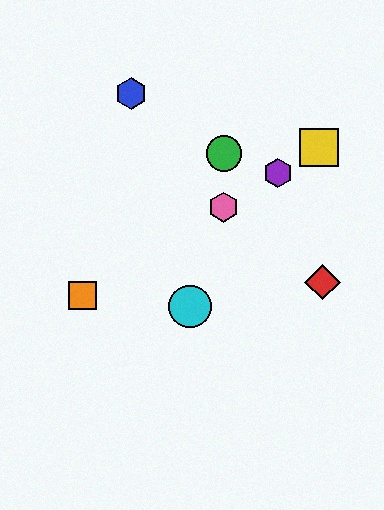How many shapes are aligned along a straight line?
4 shapes (the yellow square, the purple hexagon, the orange square, the pink hexagon) are aligned along a straight line.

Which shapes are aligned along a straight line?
The yellow square, the purple hexagon, the orange square, the pink hexagon are aligned along a straight line.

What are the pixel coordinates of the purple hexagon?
The purple hexagon is at (278, 173).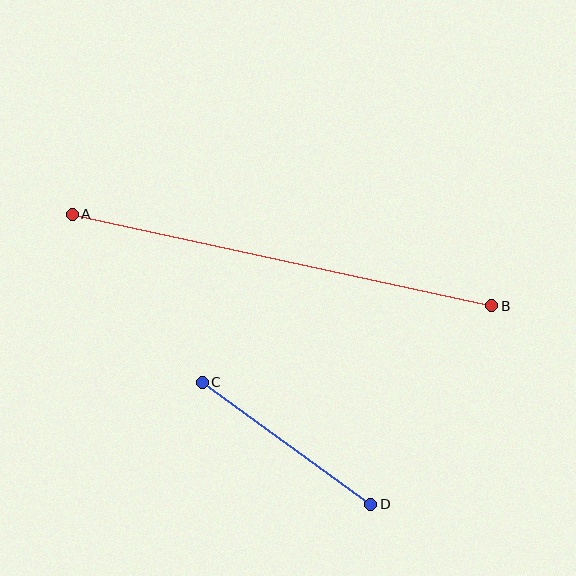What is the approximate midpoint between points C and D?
The midpoint is at approximately (286, 443) pixels.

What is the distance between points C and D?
The distance is approximately 208 pixels.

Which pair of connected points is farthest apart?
Points A and B are farthest apart.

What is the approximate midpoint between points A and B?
The midpoint is at approximately (282, 260) pixels.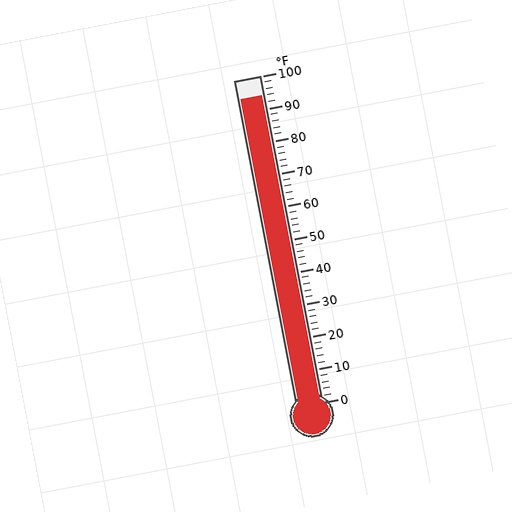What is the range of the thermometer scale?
The thermometer scale ranges from 0°F to 100°F.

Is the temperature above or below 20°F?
The temperature is above 20°F.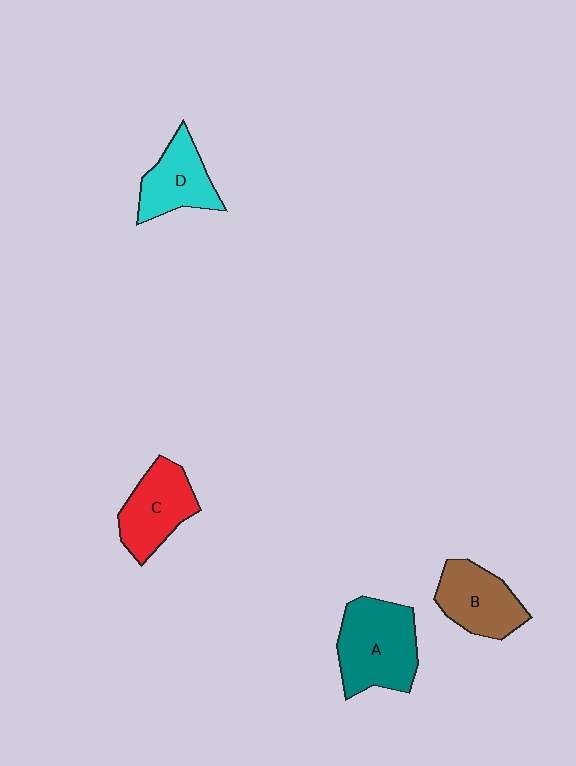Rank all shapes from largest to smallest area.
From largest to smallest: A (teal), C (red), B (brown), D (cyan).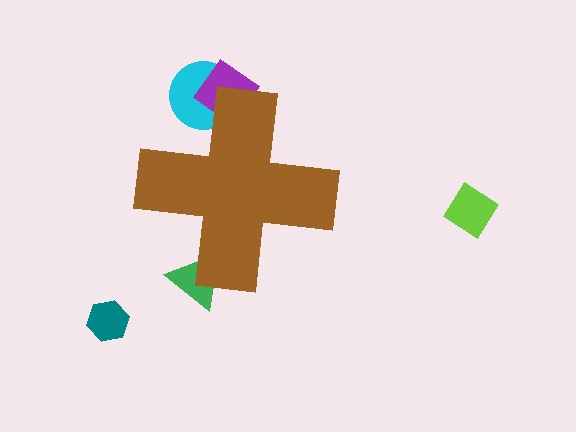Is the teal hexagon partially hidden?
No, the teal hexagon is fully visible.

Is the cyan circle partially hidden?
Yes, the cyan circle is partially hidden behind the brown cross.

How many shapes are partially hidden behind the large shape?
3 shapes are partially hidden.